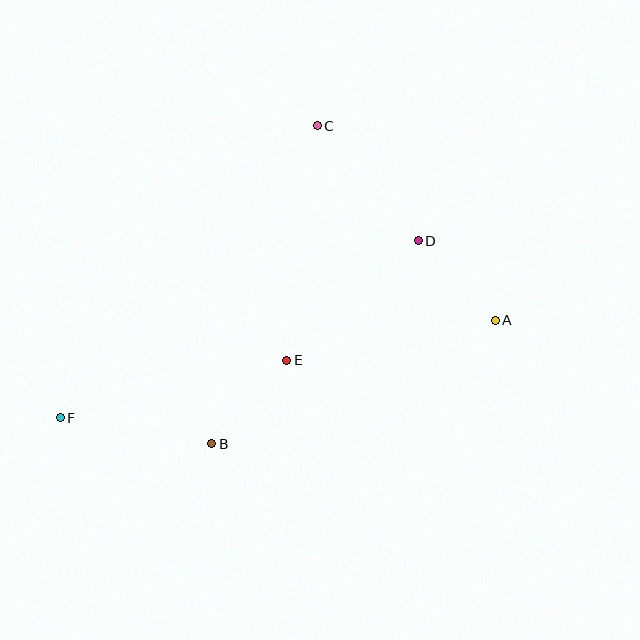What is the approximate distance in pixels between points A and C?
The distance between A and C is approximately 263 pixels.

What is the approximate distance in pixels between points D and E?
The distance between D and E is approximately 178 pixels.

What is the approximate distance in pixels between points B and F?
The distance between B and F is approximately 154 pixels.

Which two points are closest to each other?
Points A and D are closest to each other.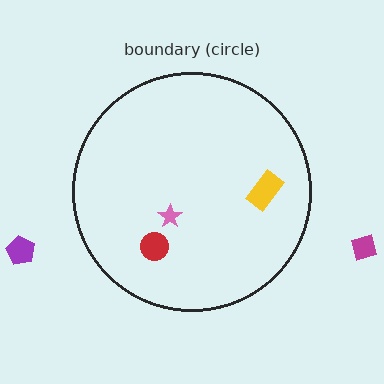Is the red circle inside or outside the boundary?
Inside.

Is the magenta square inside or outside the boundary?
Outside.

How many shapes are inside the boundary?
3 inside, 2 outside.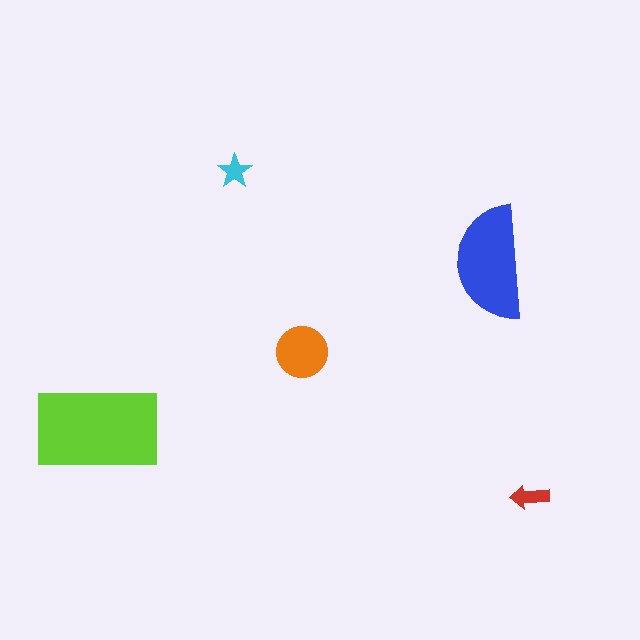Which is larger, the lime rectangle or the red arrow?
The lime rectangle.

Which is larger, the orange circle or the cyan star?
The orange circle.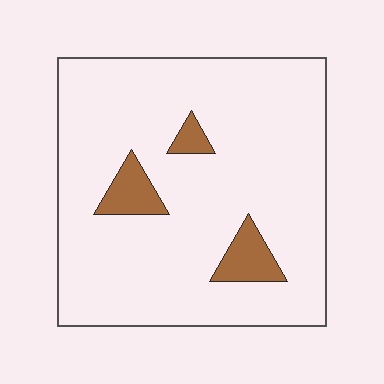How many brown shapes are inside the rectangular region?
3.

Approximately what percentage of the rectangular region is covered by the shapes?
Approximately 10%.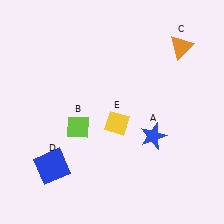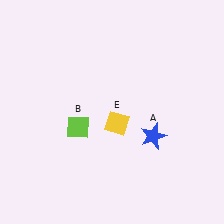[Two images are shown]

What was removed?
The blue square (D), the orange triangle (C) were removed in Image 2.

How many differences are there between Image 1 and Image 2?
There are 2 differences between the two images.